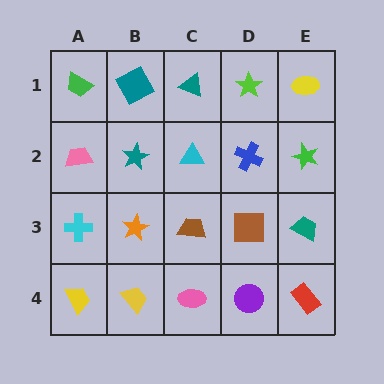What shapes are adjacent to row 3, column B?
A teal star (row 2, column B), a yellow trapezoid (row 4, column B), a cyan cross (row 3, column A), a brown trapezoid (row 3, column C).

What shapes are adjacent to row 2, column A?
A green trapezoid (row 1, column A), a cyan cross (row 3, column A), a teal star (row 2, column B).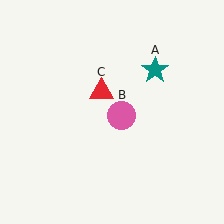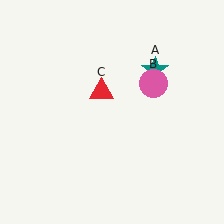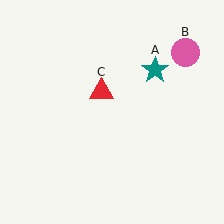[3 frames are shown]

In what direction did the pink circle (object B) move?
The pink circle (object B) moved up and to the right.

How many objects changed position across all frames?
1 object changed position: pink circle (object B).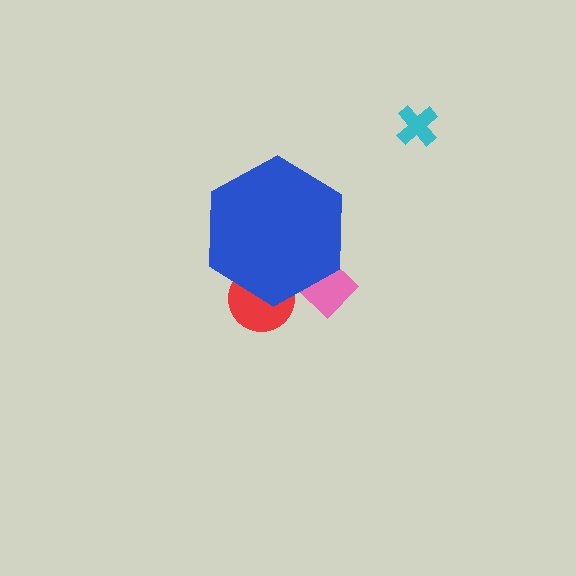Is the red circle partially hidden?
Yes, the red circle is partially hidden behind the blue hexagon.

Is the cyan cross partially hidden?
No, the cyan cross is fully visible.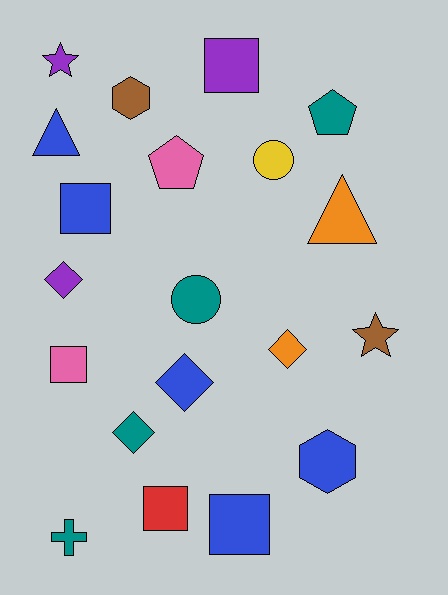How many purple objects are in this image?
There are 3 purple objects.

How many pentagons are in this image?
There are 2 pentagons.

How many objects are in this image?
There are 20 objects.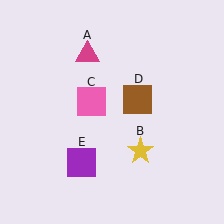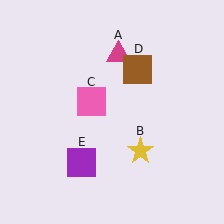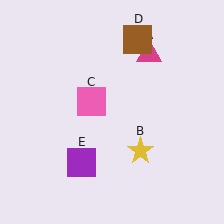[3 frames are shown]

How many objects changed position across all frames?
2 objects changed position: magenta triangle (object A), brown square (object D).